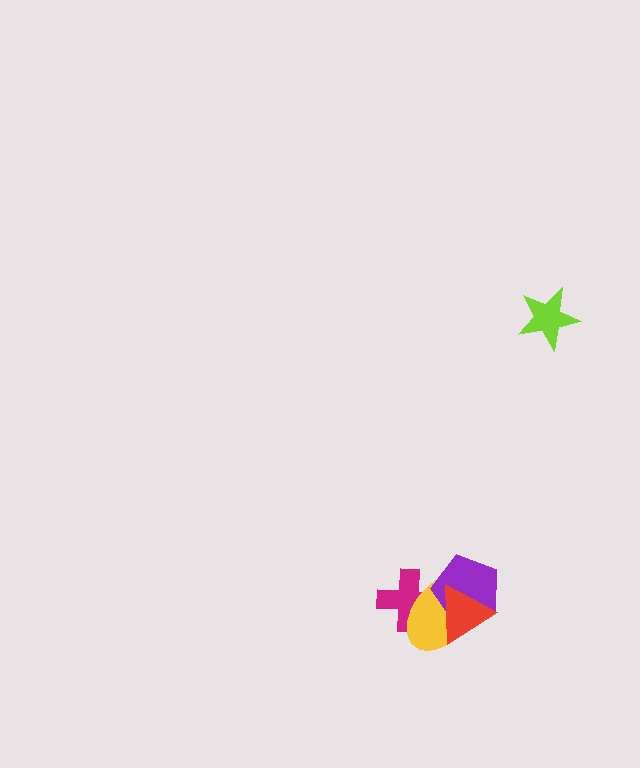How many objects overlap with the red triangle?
3 objects overlap with the red triangle.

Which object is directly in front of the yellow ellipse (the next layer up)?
The purple pentagon is directly in front of the yellow ellipse.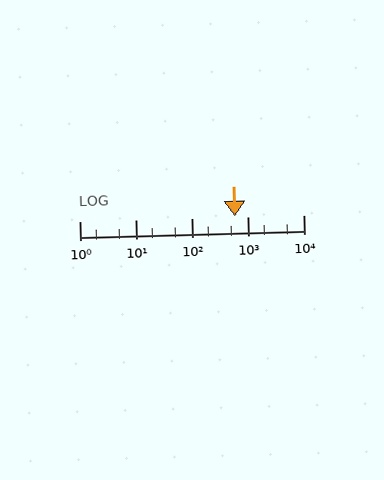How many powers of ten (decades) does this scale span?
The scale spans 4 decades, from 1 to 10000.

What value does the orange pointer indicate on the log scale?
The pointer indicates approximately 590.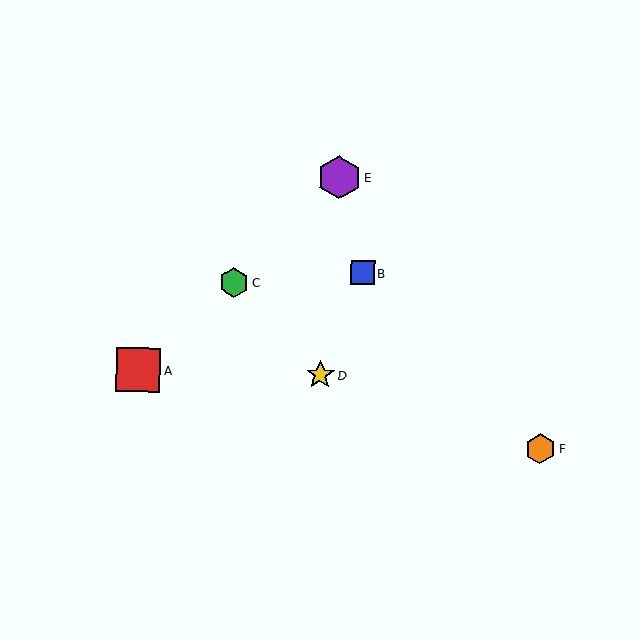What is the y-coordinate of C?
Object C is at y≈282.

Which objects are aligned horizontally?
Objects A, D are aligned horizontally.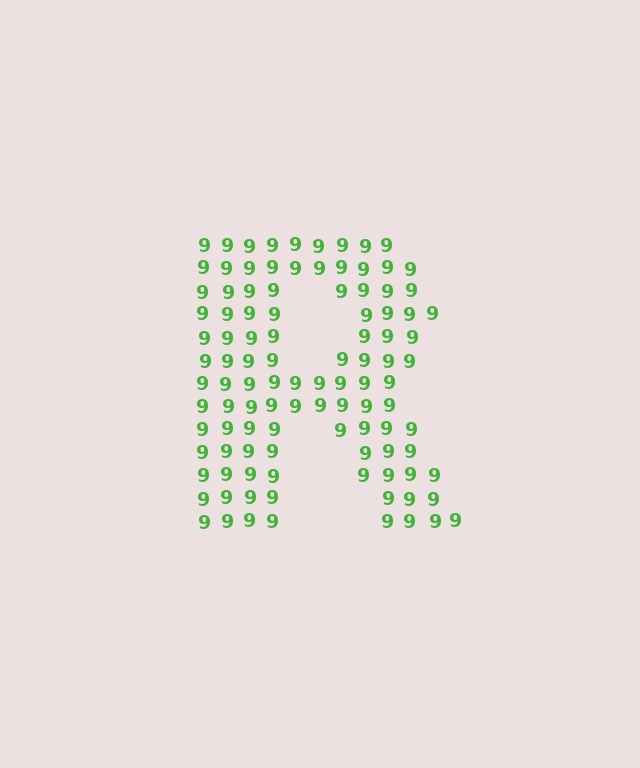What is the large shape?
The large shape is the letter R.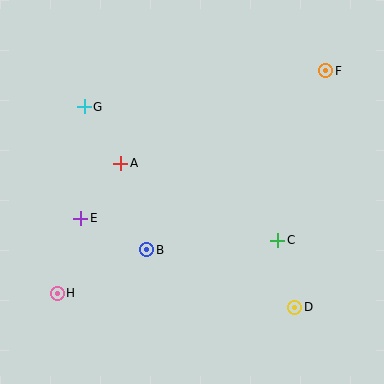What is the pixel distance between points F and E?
The distance between F and E is 286 pixels.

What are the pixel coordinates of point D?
Point D is at (295, 307).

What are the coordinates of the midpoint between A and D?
The midpoint between A and D is at (208, 235).